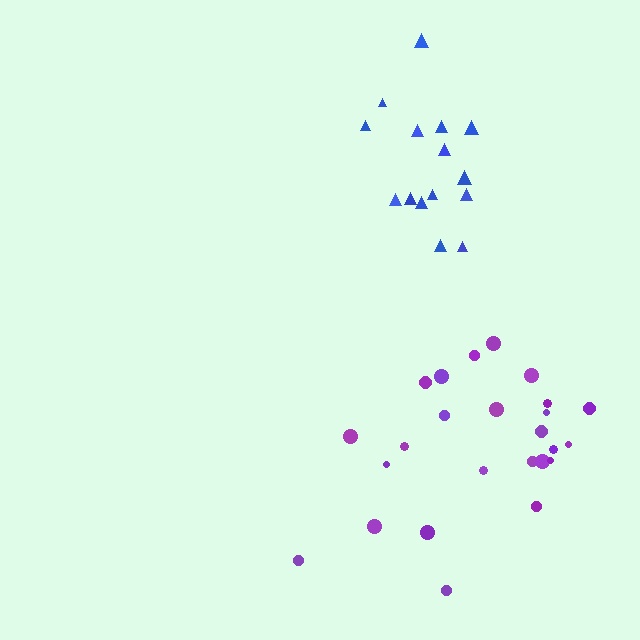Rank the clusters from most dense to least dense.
purple, blue.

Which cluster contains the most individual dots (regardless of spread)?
Purple (25).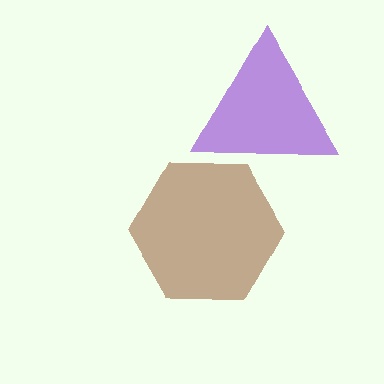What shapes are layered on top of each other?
The layered shapes are: a purple triangle, a brown hexagon.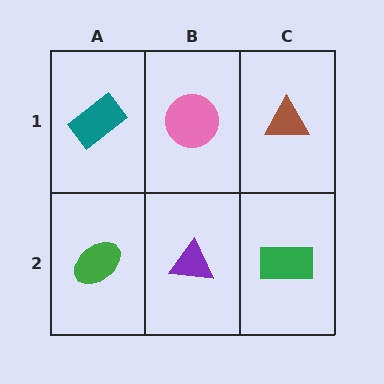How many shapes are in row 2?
3 shapes.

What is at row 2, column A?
A green ellipse.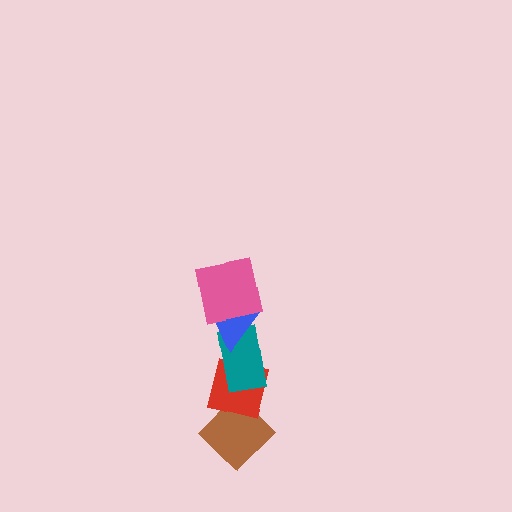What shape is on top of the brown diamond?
The red square is on top of the brown diamond.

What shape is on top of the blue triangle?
The pink square is on top of the blue triangle.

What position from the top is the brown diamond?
The brown diamond is 5th from the top.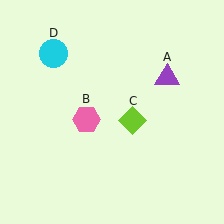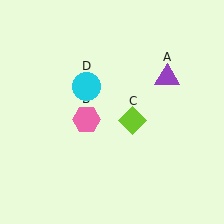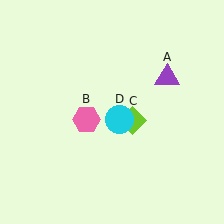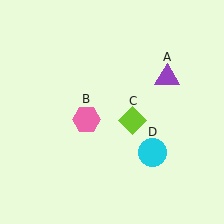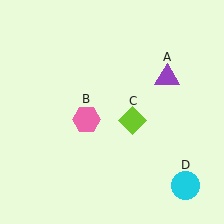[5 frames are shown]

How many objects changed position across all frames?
1 object changed position: cyan circle (object D).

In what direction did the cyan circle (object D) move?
The cyan circle (object D) moved down and to the right.